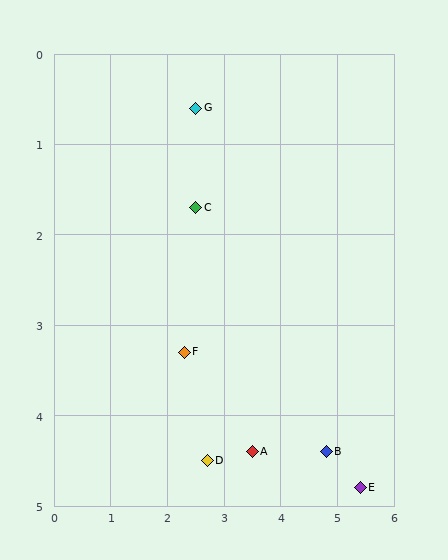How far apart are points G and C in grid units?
Points G and C are about 1.1 grid units apart.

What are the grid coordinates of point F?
Point F is at approximately (2.3, 3.3).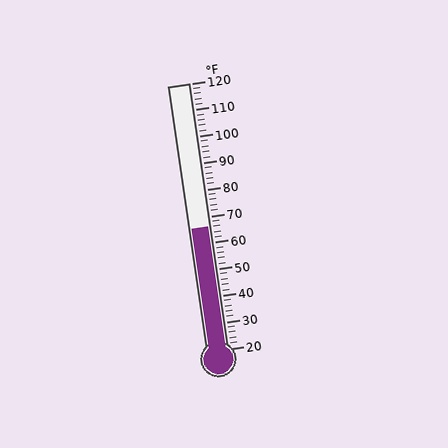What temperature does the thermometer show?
The thermometer shows approximately 66°F.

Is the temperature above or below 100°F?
The temperature is below 100°F.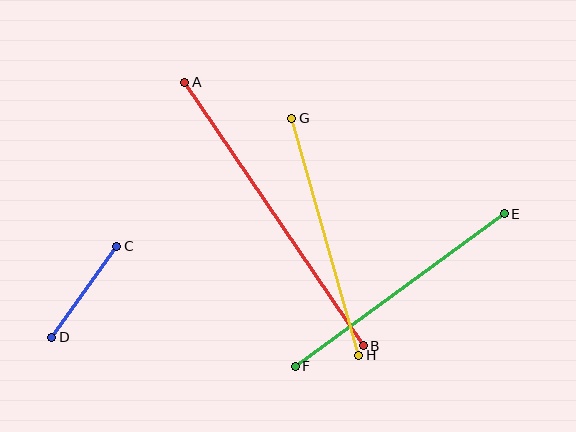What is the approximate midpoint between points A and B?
The midpoint is at approximately (274, 214) pixels.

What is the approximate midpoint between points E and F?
The midpoint is at approximately (400, 290) pixels.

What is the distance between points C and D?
The distance is approximately 111 pixels.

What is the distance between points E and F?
The distance is approximately 259 pixels.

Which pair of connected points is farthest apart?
Points A and B are farthest apart.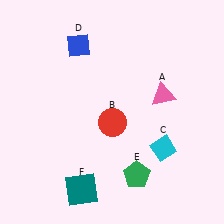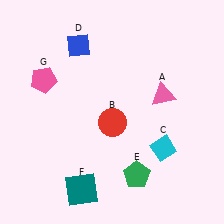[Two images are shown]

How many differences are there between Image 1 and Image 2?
There is 1 difference between the two images.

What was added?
A pink pentagon (G) was added in Image 2.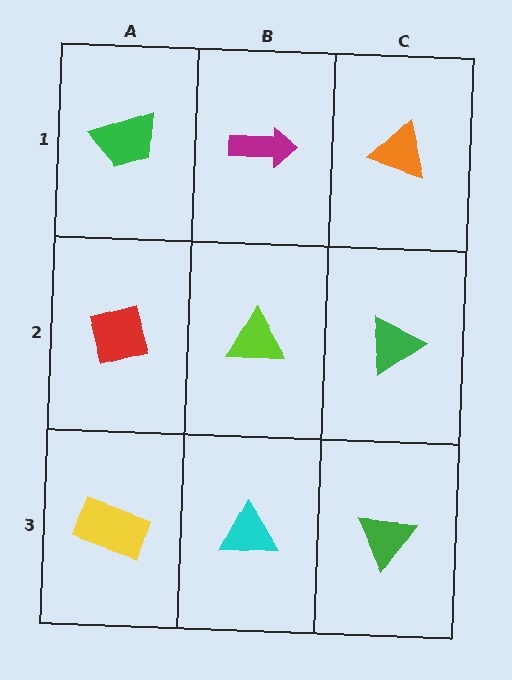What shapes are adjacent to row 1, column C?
A green triangle (row 2, column C), a magenta arrow (row 1, column B).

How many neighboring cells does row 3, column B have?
3.